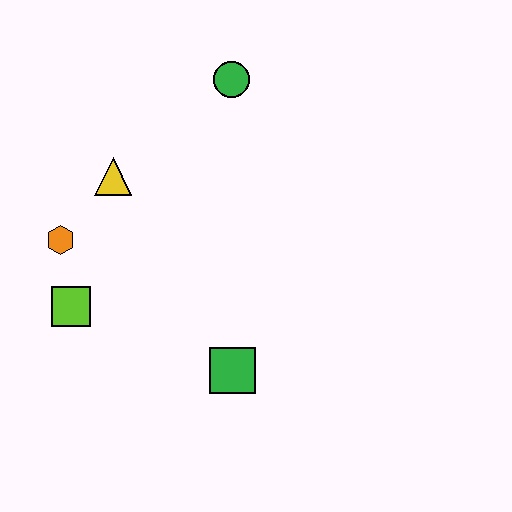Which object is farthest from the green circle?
The green square is farthest from the green circle.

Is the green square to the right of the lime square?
Yes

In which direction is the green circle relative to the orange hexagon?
The green circle is to the right of the orange hexagon.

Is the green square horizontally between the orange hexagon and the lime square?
No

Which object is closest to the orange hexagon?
The lime square is closest to the orange hexagon.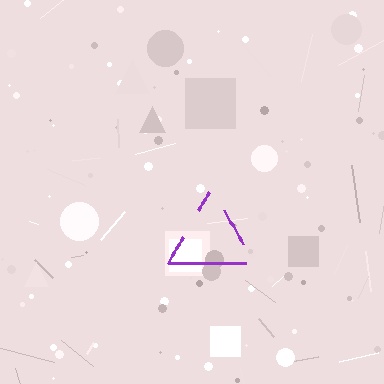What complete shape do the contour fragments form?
The contour fragments form a triangle.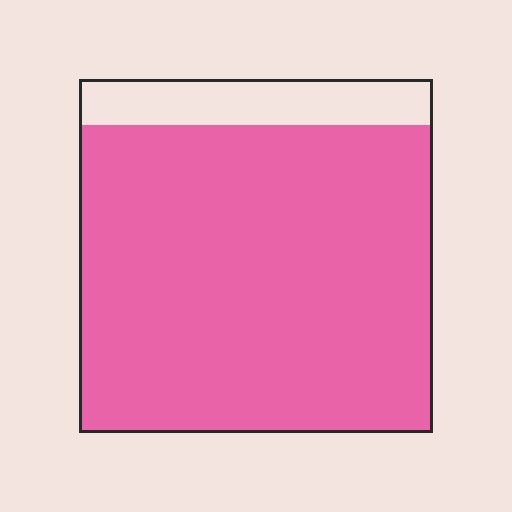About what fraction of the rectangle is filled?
About seven eighths (7/8).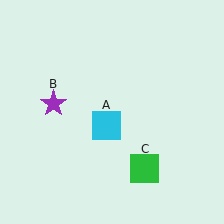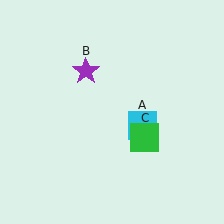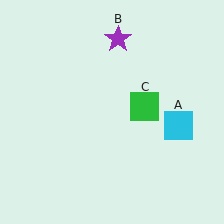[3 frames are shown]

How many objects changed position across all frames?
3 objects changed position: cyan square (object A), purple star (object B), green square (object C).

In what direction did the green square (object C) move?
The green square (object C) moved up.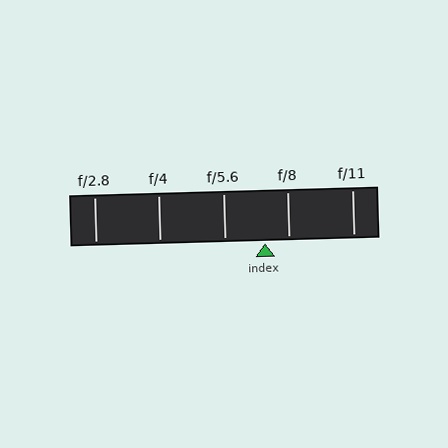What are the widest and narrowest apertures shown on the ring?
The widest aperture shown is f/2.8 and the narrowest is f/11.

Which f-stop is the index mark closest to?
The index mark is closest to f/8.